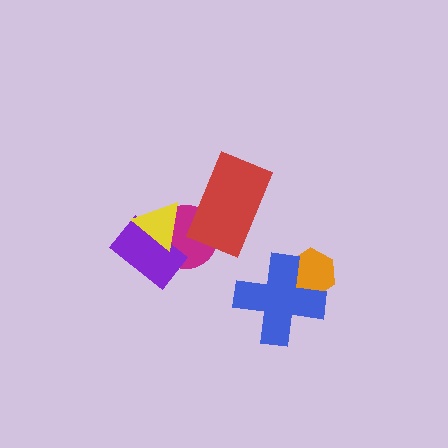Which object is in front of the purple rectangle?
The yellow triangle is in front of the purple rectangle.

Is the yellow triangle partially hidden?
No, no other shape covers it.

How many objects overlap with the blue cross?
1 object overlaps with the blue cross.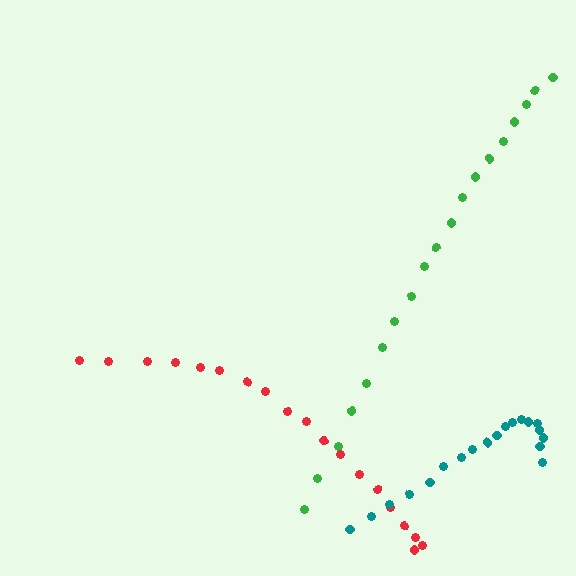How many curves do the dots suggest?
There are 3 distinct paths.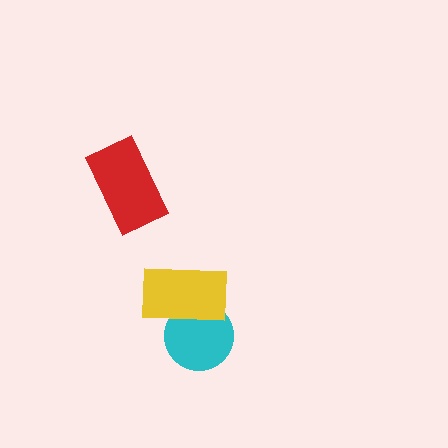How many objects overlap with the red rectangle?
0 objects overlap with the red rectangle.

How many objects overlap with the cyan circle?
1 object overlaps with the cyan circle.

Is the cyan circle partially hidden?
Yes, it is partially covered by another shape.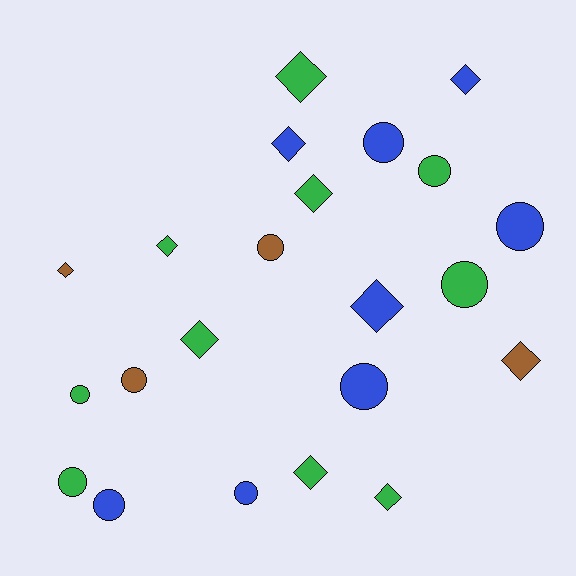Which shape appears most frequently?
Diamond, with 11 objects.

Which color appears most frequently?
Green, with 10 objects.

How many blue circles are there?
There are 5 blue circles.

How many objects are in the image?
There are 22 objects.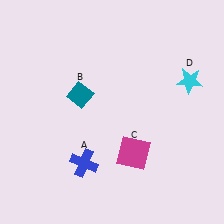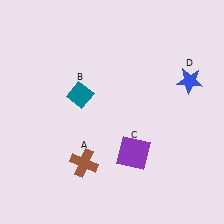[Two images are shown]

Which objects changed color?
A changed from blue to brown. C changed from magenta to purple. D changed from cyan to blue.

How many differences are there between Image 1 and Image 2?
There are 3 differences between the two images.